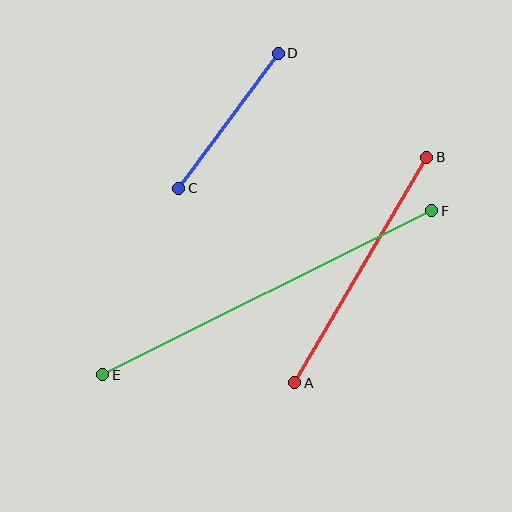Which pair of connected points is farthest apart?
Points E and F are farthest apart.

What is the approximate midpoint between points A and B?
The midpoint is at approximately (361, 270) pixels.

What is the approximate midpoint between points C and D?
The midpoint is at approximately (229, 121) pixels.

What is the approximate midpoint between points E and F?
The midpoint is at approximately (267, 293) pixels.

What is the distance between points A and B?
The distance is approximately 262 pixels.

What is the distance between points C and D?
The distance is approximately 168 pixels.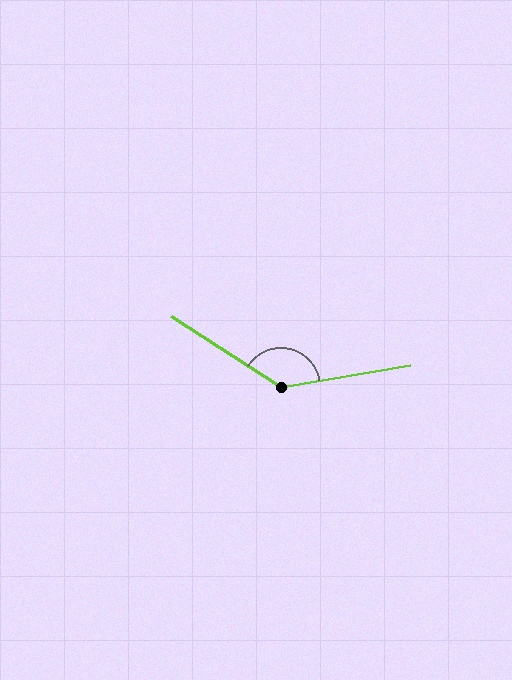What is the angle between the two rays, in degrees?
Approximately 138 degrees.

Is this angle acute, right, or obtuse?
It is obtuse.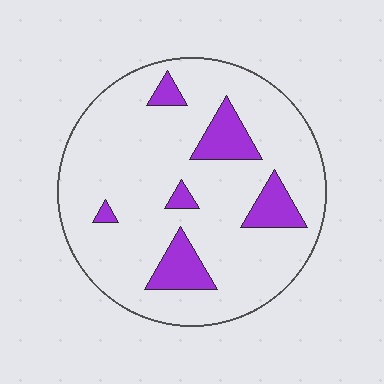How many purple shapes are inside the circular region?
6.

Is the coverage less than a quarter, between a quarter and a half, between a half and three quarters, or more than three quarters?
Less than a quarter.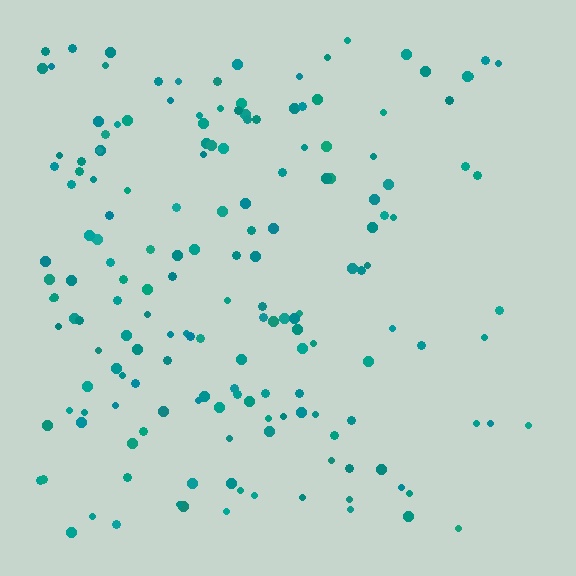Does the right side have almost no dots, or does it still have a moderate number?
Still a moderate number, just noticeably fewer than the left.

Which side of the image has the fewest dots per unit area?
The right.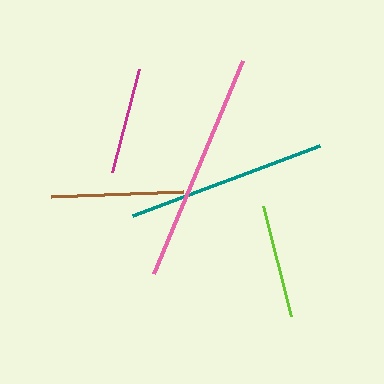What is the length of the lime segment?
The lime segment is approximately 114 pixels long.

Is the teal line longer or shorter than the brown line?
The teal line is longer than the brown line.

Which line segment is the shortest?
The magenta line is the shortest at approximately 106 pixels.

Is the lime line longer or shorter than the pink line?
The pink line is longer than the lime line.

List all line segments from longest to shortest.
From longest to shortest: pink, teal, brown, lime, magenta.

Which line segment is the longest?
The pink line is the longest at approximately 231 pixels.